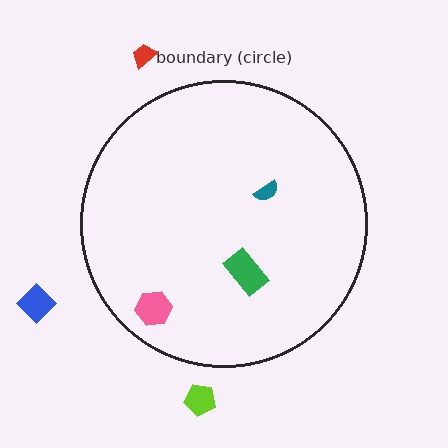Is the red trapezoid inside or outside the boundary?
Outside.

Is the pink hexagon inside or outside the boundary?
Inside.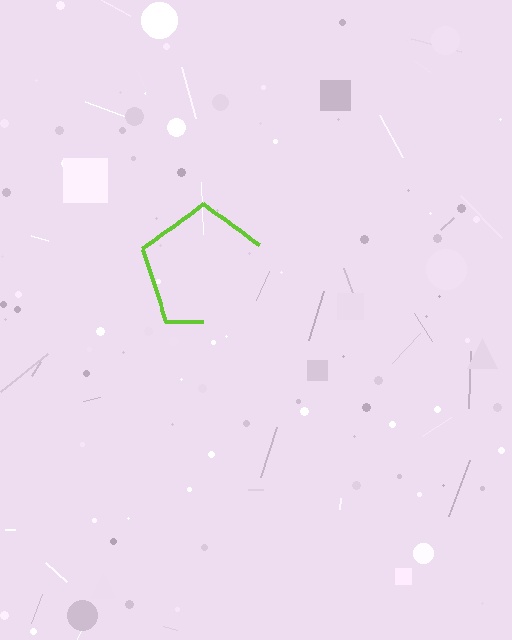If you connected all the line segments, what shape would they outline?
They would outline a pentagon.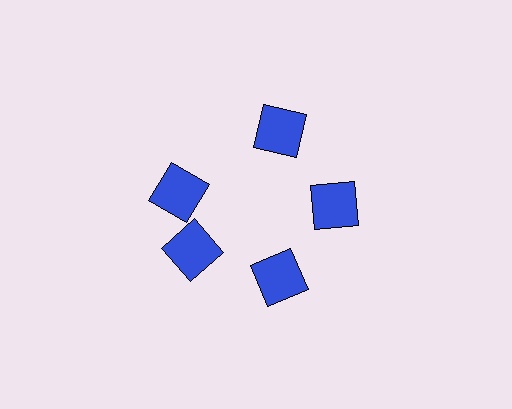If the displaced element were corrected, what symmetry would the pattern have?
It would have 5-fold rotational symmetry — the pattern would map onto itself every 72 degrees.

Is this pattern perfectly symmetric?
No. The 5 blue squares are arranged in a ring, but one element near the 10 o'clock position is rotated out of alignment along the ring, breaking the 5-fold rotational symmetry.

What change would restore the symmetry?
The symmetry would be restored by rotating it back into even spacing with its neighbors so that all 5 squares sit at equal angles and equal distance from the center.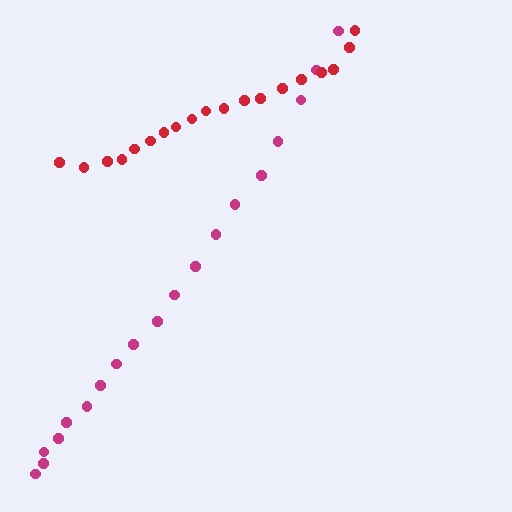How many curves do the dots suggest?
There are 2 distinct paths.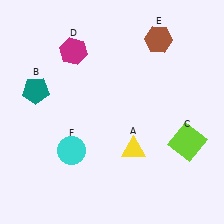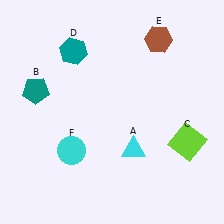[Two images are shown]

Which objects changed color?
A changed from yellow to cyan. D changed from magenta to teal.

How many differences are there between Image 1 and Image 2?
There are 2 differences between the two images.